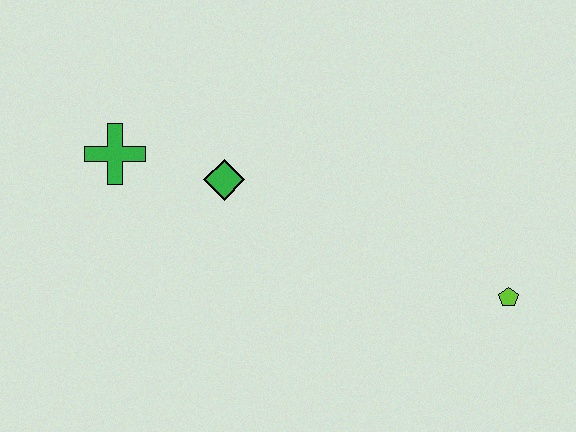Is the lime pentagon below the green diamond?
Yes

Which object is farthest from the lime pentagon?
The green cross is farthest from the lime pentagon.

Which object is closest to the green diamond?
The green cross is closest to the green diamond.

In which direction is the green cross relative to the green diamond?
The green cross is to the left of the green diamond.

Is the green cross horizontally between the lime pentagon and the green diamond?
No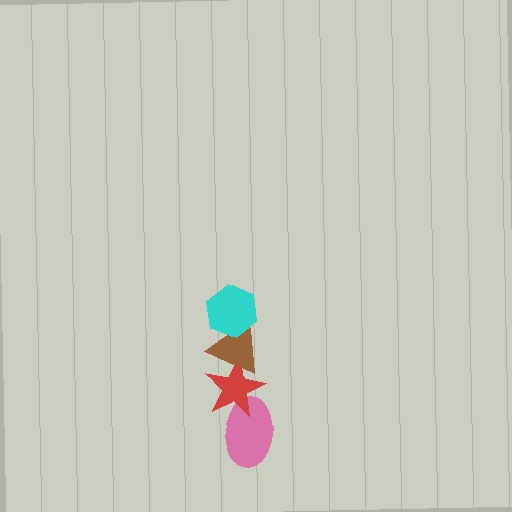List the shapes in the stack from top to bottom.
From top to bottom: the cyan hexagon, the brown triangle, the red star, the pink ellipse.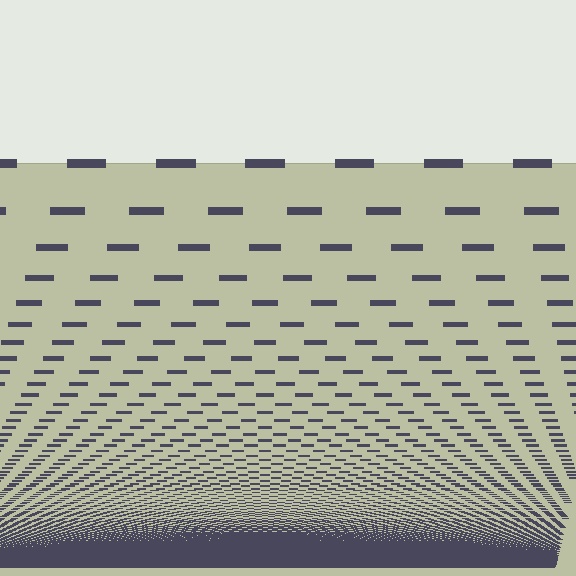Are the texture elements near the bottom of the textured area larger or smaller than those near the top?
Smaller. The gradient is inverted — elements near the bottom are smaller and denser.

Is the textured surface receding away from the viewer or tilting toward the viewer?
The surface appears to tilt toward the viewer. Texture elements get larger and sparser toward the top.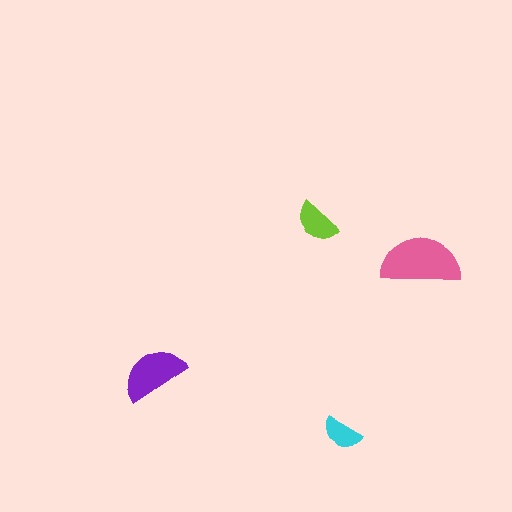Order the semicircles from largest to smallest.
the pink one, the purple one, the lime one, the cyan one.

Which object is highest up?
The lime semicircle is topmost.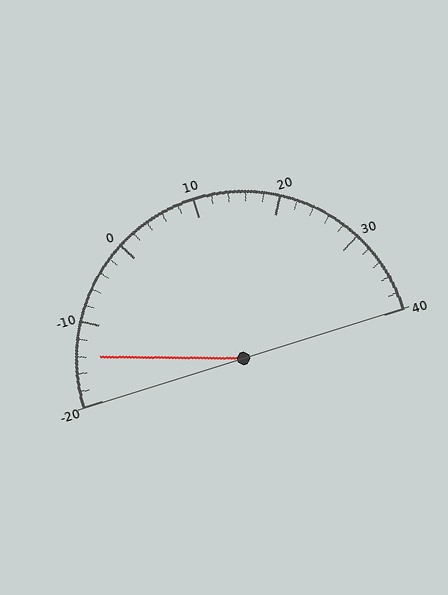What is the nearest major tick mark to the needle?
The nearest major tick mark is -10.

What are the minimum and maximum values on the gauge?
The gauge ranges from -20 to 40.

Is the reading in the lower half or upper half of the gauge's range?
The reading is in the lower half of the range (-20 to 40).